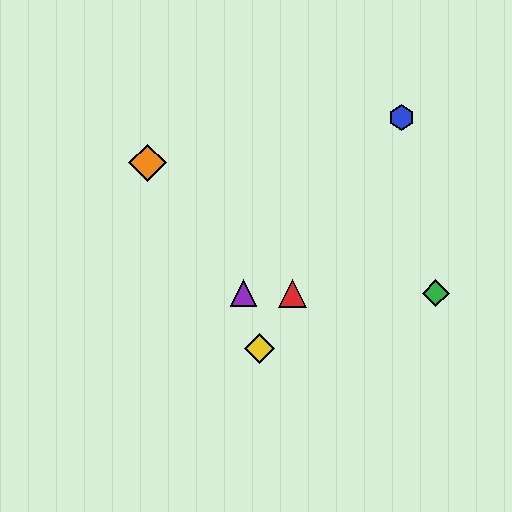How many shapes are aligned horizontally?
3 shapes (the red triangle, the green diamond, the purple triangle) are aligned horizontally.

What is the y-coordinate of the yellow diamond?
The yellow diamond is at y≈349.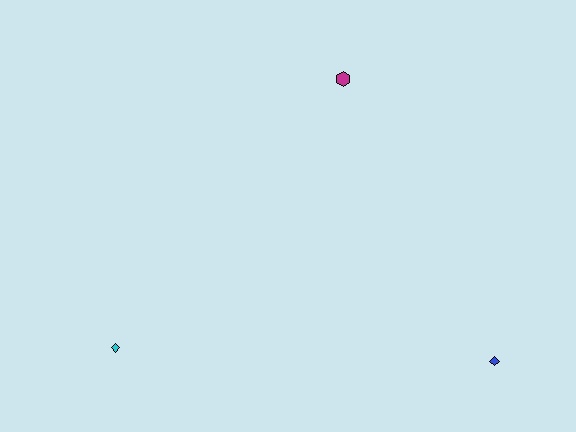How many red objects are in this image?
There are no red objects.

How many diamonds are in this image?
There are 2 diamonds.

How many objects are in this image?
There are 3 objects.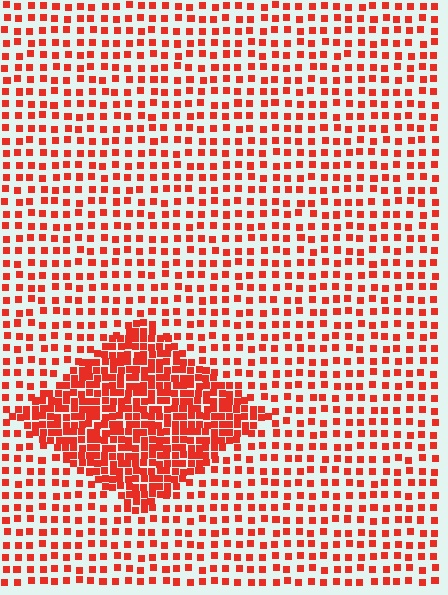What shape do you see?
I see a diamond.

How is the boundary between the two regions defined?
The boundary is defined by a change in element density (approximately 2.5x ratio). All elements are the same color, size, and shape.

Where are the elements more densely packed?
The elements are more densely packed inside the diamond boundary.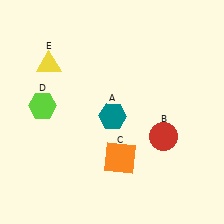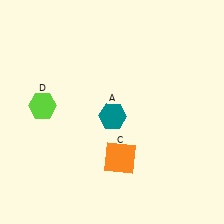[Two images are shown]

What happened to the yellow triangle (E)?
The yellow triangle (E) was removed in Image 2. It was in the top-left area of Image 1.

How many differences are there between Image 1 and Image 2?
There are 2 differences between the two images.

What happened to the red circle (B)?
The red circle (B) was removed in Image 2. It was in the bottom-right area of Image 1.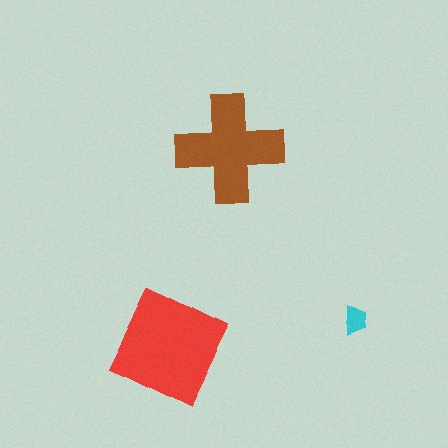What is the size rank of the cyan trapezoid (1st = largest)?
3rd.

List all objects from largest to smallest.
The red diamond, the brown cross, the cyan trapezoid.